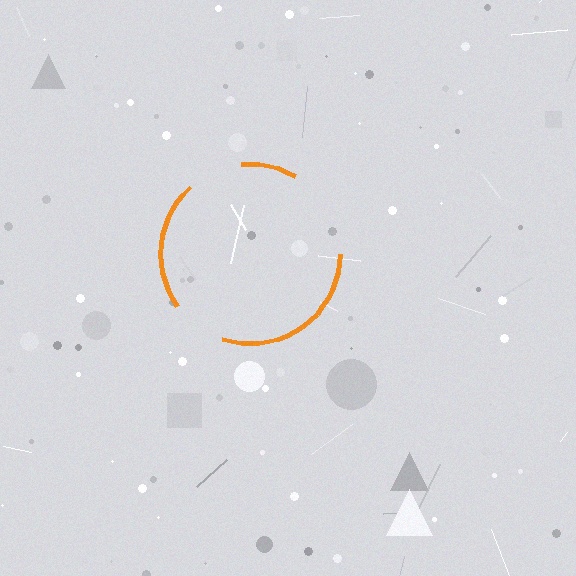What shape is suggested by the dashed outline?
The dashed outline suggests a circle.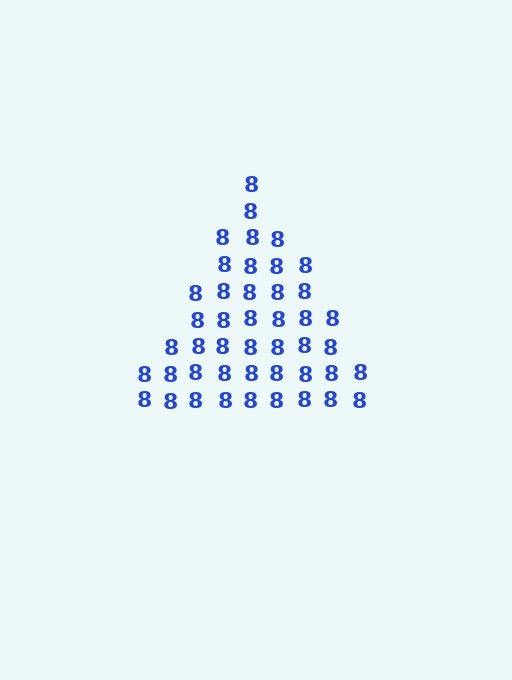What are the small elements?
The small elements are digit 8's.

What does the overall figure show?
The overall figure shows a triangle.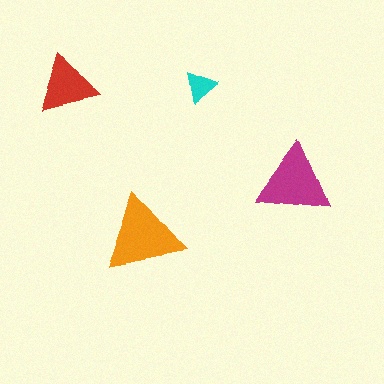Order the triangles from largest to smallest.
the orange one, the magenta one, the red one, the cyan one.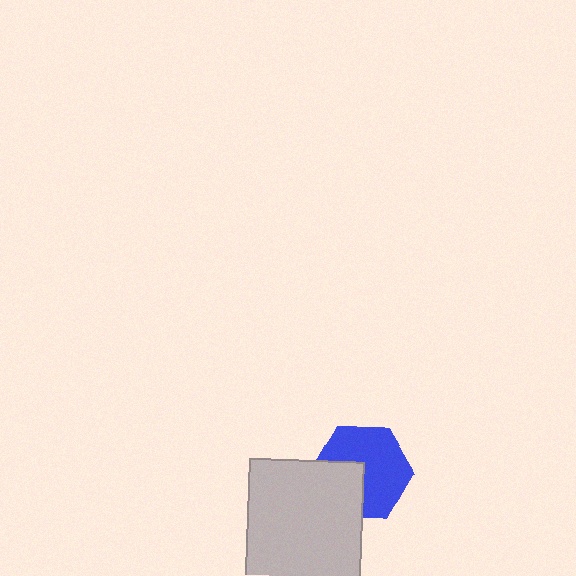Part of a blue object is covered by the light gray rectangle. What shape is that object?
It is a hexagon.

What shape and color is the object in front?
The object in front is a light gray rectangle.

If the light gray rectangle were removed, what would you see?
You would see the complete blue hexagon.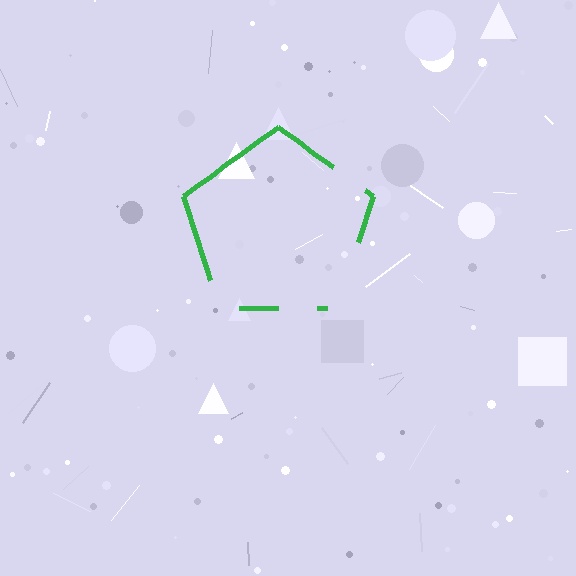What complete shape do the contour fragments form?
The contour fragments form a pentagon.